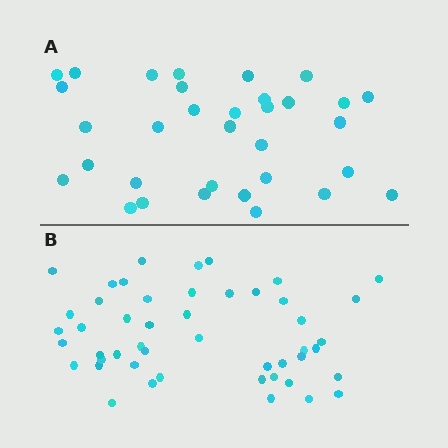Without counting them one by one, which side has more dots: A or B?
Region B (the bottom region) has more dots.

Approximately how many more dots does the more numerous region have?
Region B has approximately 15 more dots than region A.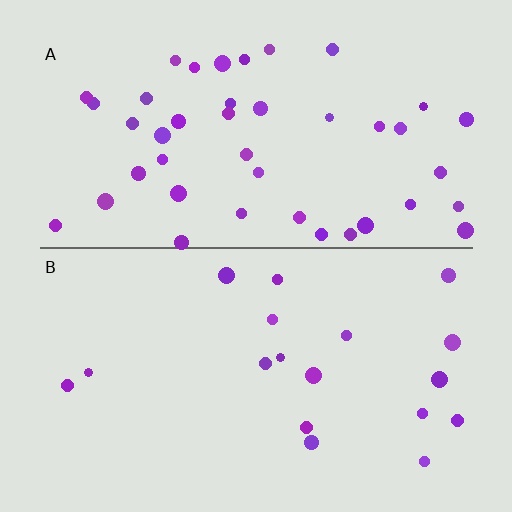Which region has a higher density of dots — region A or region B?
A (the top).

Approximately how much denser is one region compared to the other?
Approximately 2.4× — region A over region B.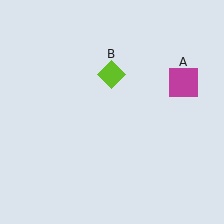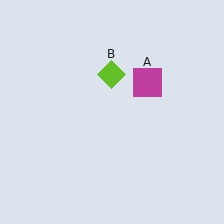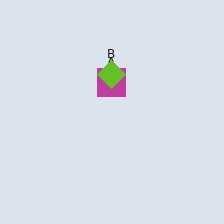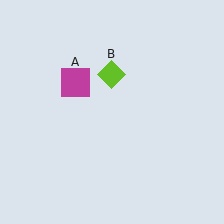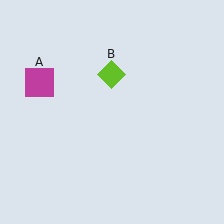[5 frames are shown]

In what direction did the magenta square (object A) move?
The magenta square (object A) moved left.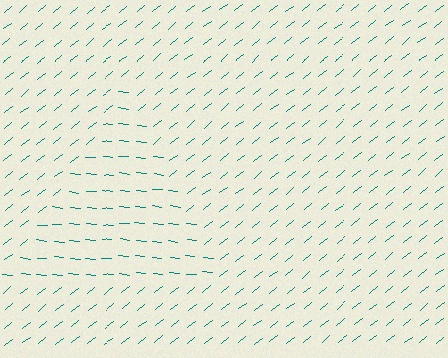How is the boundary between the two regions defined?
The boundary is defined purely by a change in line orientation (approximately 45 degrees difference). All lines are the same color and thickness.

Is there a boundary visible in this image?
Yes, there is a texture boundary formed by a change in line orientation.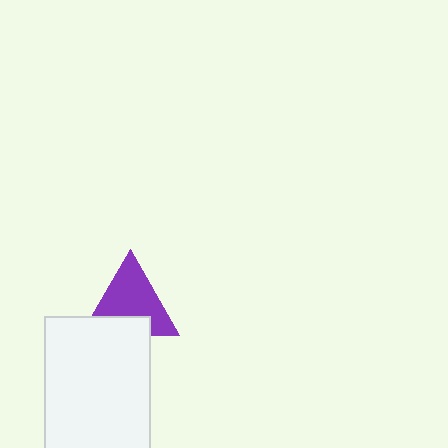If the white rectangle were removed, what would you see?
You would see the complete purple triangle.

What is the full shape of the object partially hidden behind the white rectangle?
The partially hidden object is a purple triangle.